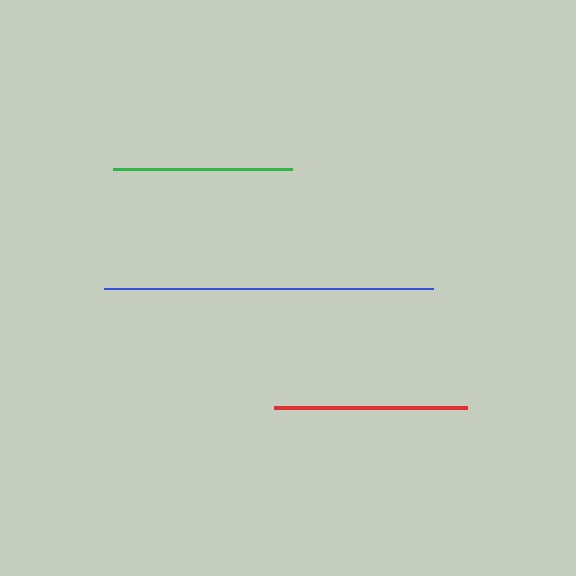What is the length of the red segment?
The red segment is approximately 192 pixels long.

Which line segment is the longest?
The blue line is the longest at approximately 330 pixels.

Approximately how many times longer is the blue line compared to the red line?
The blue line is approximately 1.7 times the length of the red line.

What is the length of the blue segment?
The blue segment is approximately 330 pixels long.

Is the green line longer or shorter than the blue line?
The blue line is longer than the green line.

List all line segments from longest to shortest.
From longest to shortest: blue, red, green.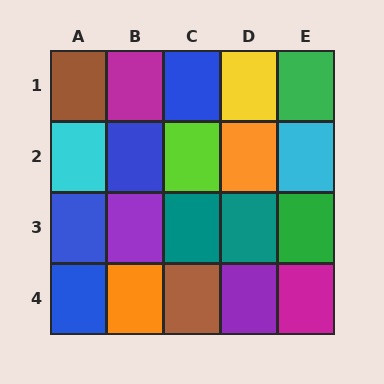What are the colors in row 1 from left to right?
Brown, magenta, blue, yellow, green.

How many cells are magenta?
2 cells are magenta.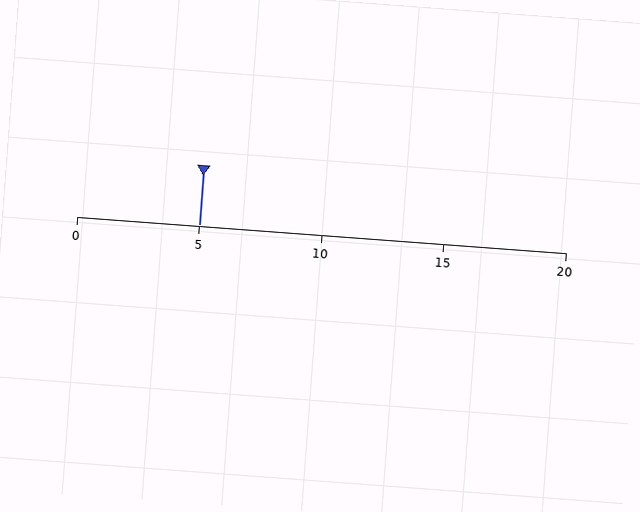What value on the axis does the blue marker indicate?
The marker indicates approximately 5.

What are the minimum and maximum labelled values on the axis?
The axis runs from 0 to 20.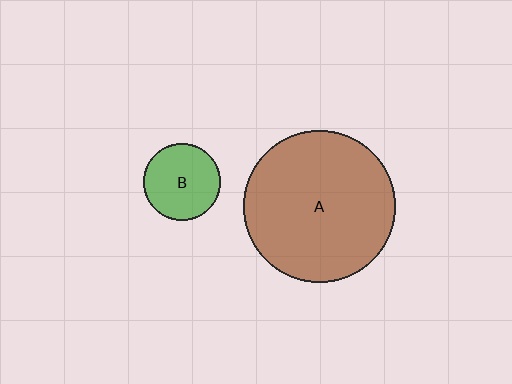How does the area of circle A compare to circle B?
Approximately 3.9 times.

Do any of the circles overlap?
No, none of the circles overlap.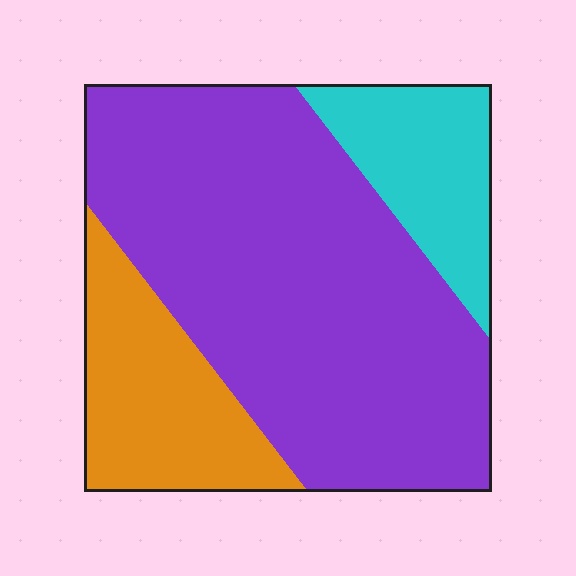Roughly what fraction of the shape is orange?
Orange covers roughly 20% of the shape.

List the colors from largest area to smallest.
From largest to smallest: purple, orange, cyan.